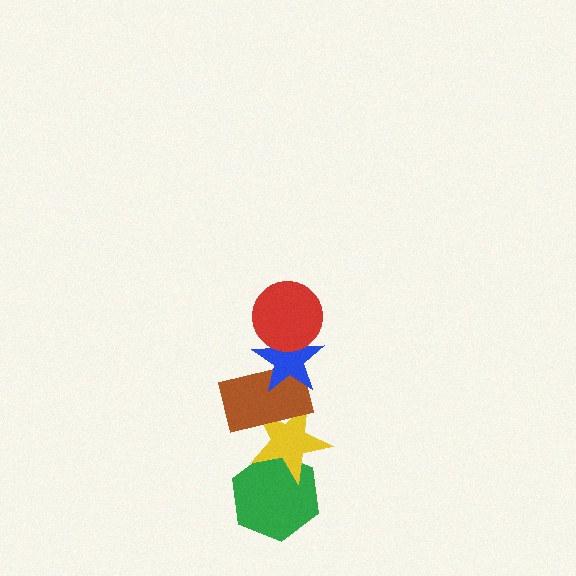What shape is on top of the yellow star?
The brown rectangle is on top of the yellow star.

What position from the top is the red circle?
The red circle is 1st from the top.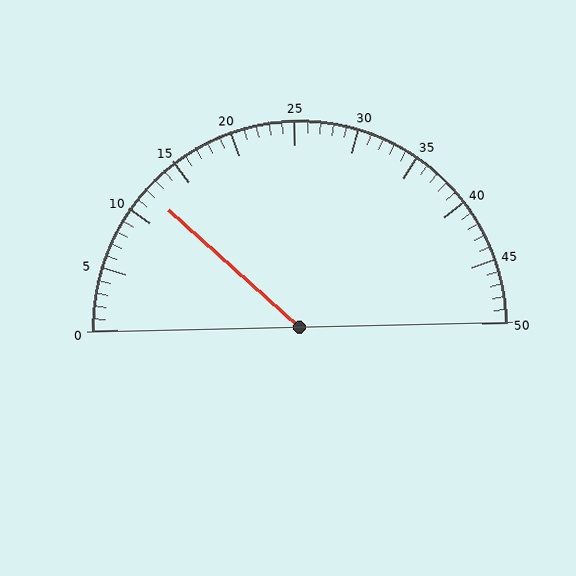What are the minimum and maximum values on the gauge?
The gauge ranges from 0 to 50.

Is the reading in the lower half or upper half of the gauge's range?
The reading is in the lower half of the range (0 to 50).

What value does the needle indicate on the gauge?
The needle indicates approximately 12.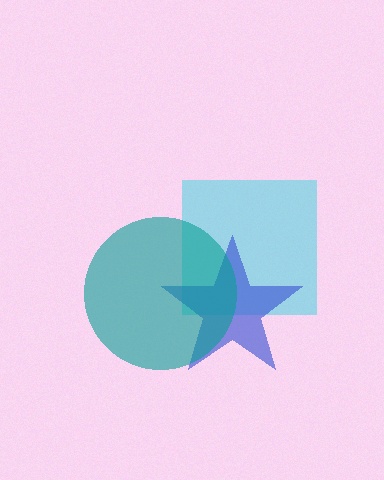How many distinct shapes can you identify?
There are 3 distinct shapes: a cyan square, a blue star, a teal circle.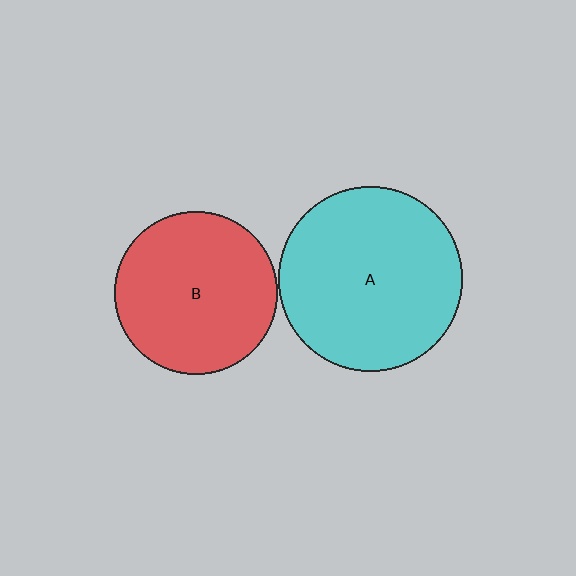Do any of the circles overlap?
No, none of the circles overlap.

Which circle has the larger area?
Circle A (cyan).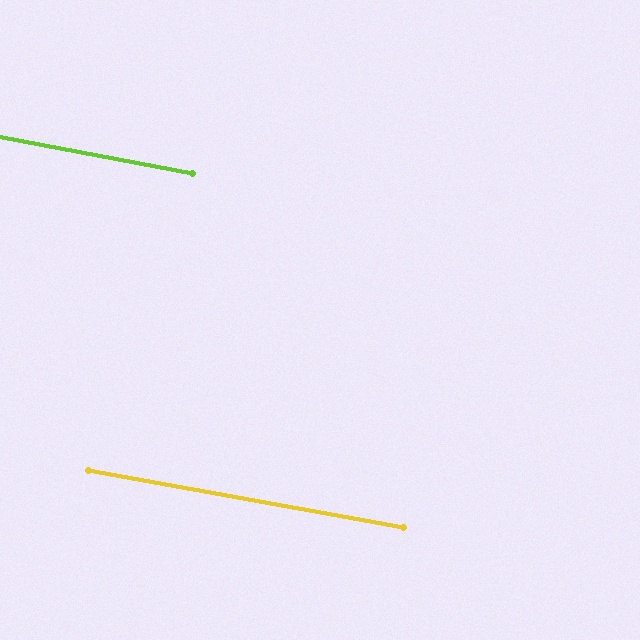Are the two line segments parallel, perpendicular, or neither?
Parallel — their directions differ by only 0.6°.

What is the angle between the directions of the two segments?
Approximately 1 degree.